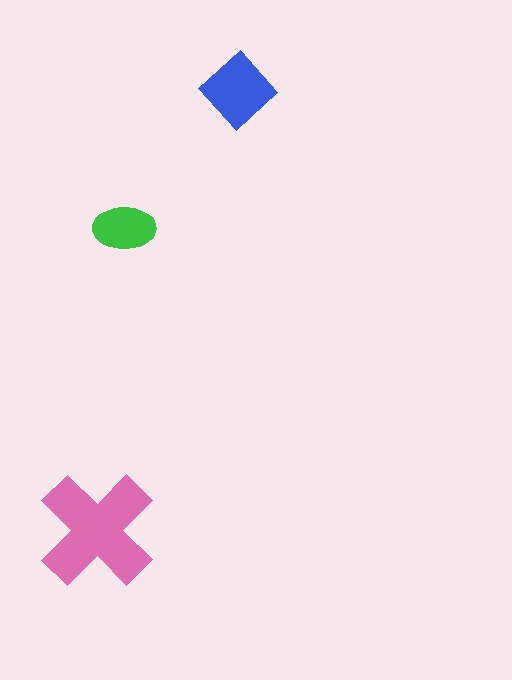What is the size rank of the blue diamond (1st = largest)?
2nd.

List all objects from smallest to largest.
The green ellipse, the blue diamond, the pink cross.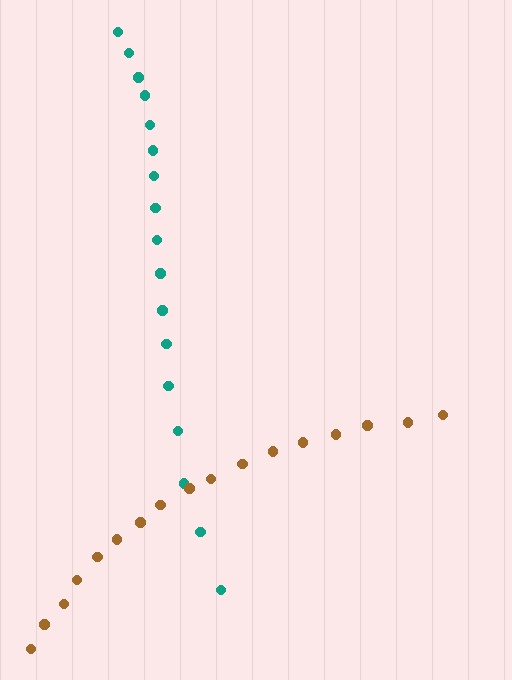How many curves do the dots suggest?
There are 2 distinct paths.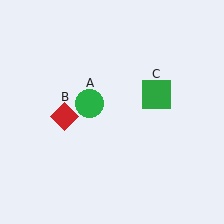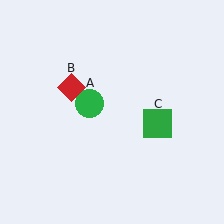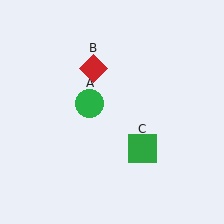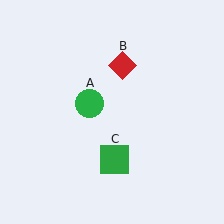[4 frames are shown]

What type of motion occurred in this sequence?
The red diamond (object B), green square (object C) rotated clockwise around the center of the scene.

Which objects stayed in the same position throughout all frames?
Green circle (object A) remained stationary.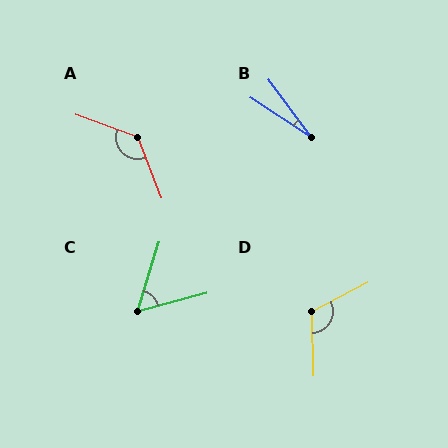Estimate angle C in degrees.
Approximately 58 degrees.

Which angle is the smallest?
B, at approximately 21 degrees.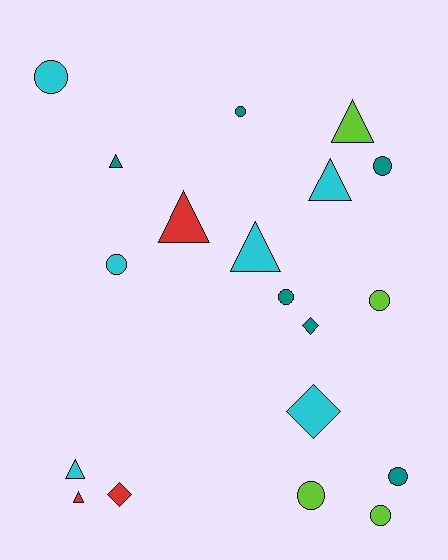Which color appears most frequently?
Cyan, with 6 objects.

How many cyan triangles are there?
There are 3 cyan triangles.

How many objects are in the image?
There are 19 objects.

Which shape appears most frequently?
Circle, with 9 objects.